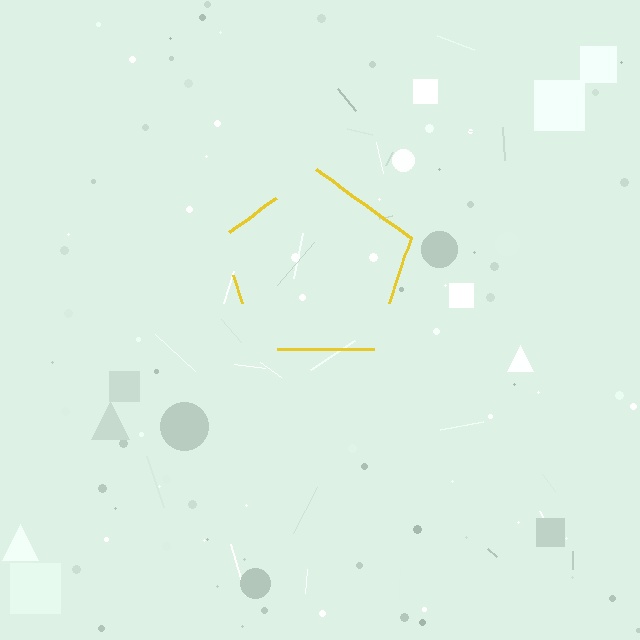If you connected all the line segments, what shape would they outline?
They would outline a pentagon.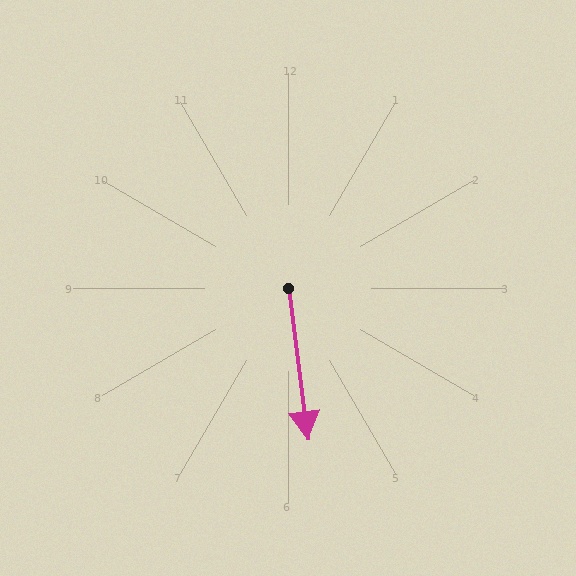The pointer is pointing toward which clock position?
Roughly 6 o'clock.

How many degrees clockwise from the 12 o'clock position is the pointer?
Approximately 173 degrees.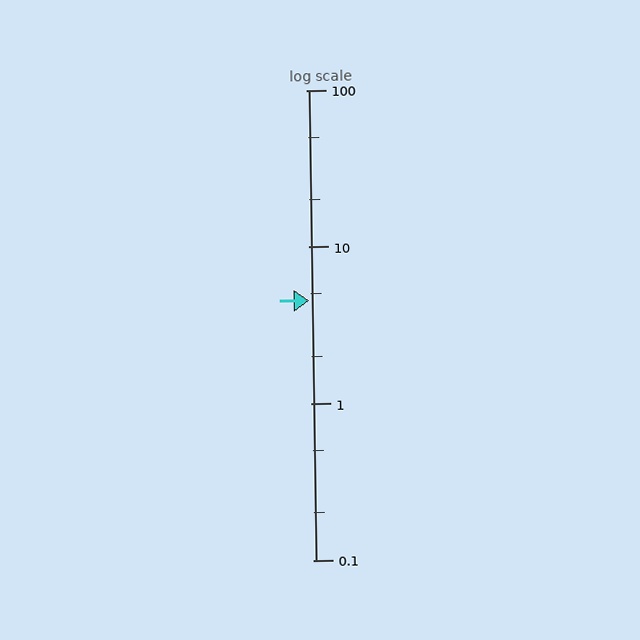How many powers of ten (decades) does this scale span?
The scale spans 3 decades, from 0.1 to 100.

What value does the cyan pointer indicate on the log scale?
The pointer indicates approximately 4.5.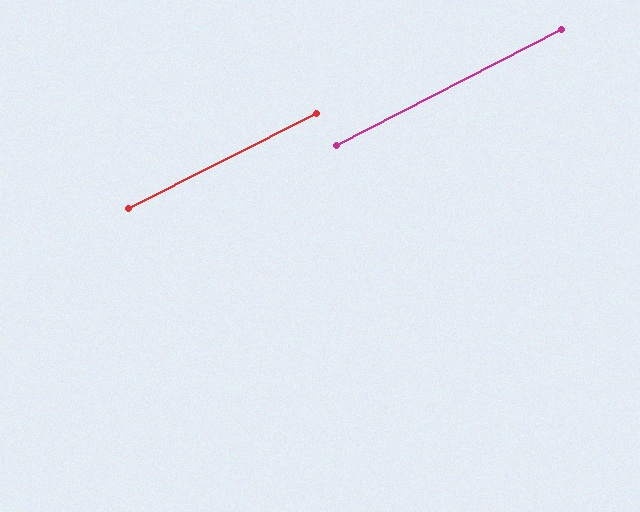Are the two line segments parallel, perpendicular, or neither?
Parallel — their directions differ by only 0.5°.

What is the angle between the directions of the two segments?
Approximately 0 degrees.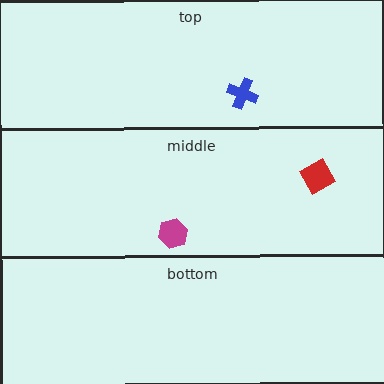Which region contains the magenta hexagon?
The middle region.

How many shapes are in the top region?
1.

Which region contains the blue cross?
The top region.